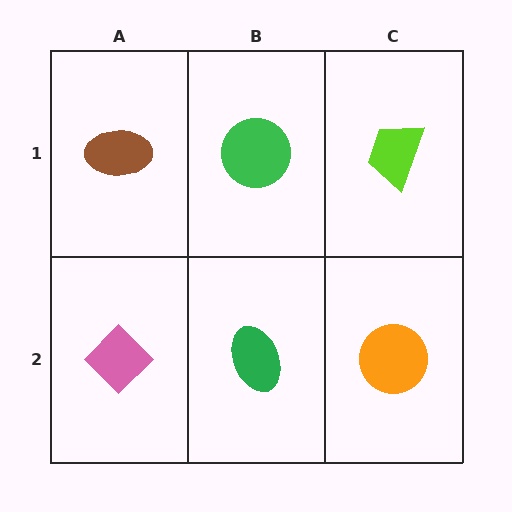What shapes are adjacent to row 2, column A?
A brown ellipse (row 1, column A), a green ellipse (row 2, column B).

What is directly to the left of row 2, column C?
A green ellipse.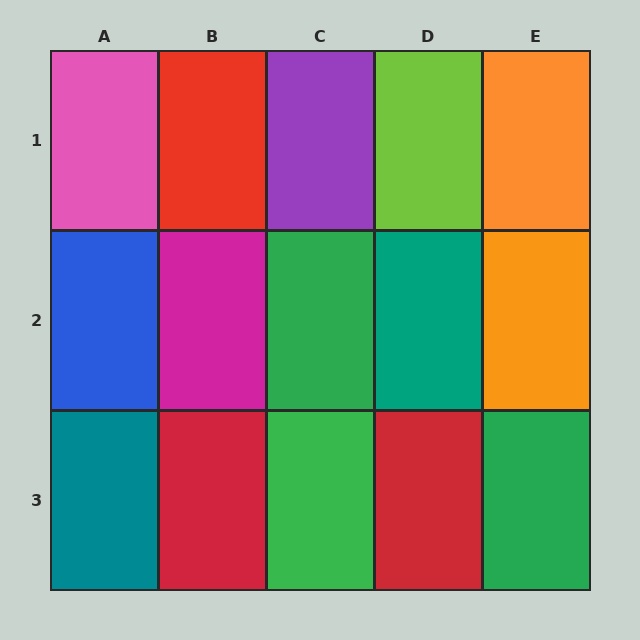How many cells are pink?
1 cell is pink.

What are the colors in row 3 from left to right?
Teal, red, green, red, green.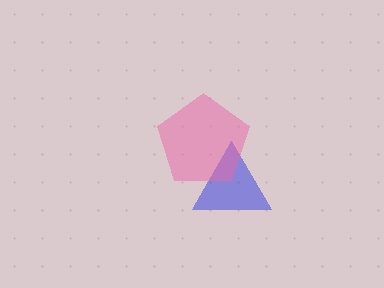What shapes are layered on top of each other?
The layered shapes are: a blue triangle, a pink pentagon.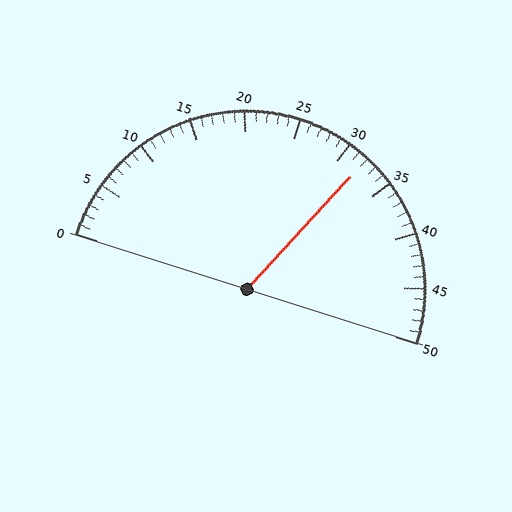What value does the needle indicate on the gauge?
The needle indicates approximately 32.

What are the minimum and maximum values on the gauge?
The gauge ranges from 0 to 50.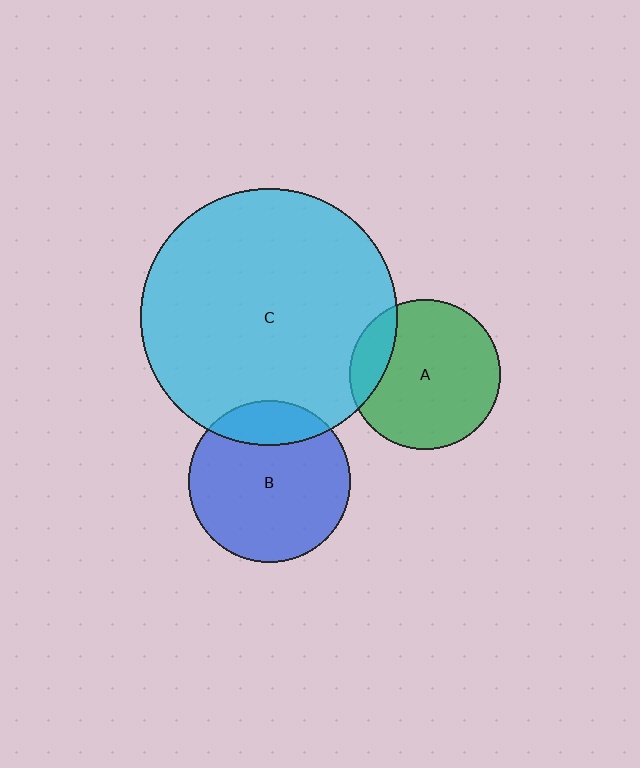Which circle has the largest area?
Circle C (cyan).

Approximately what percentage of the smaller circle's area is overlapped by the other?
Approximately 20%.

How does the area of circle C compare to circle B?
Approximately 2.5 times.